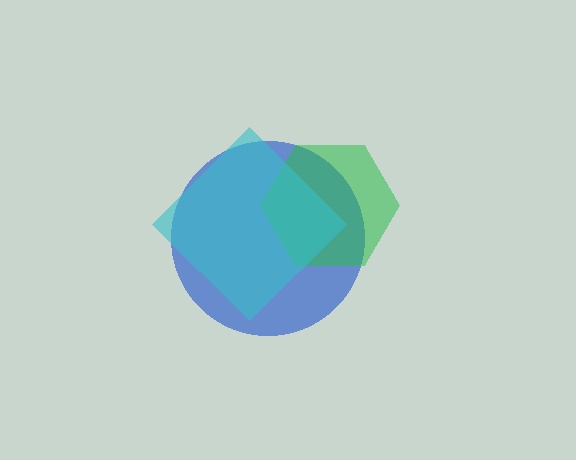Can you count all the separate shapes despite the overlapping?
Yes, there are 3 separate shapes.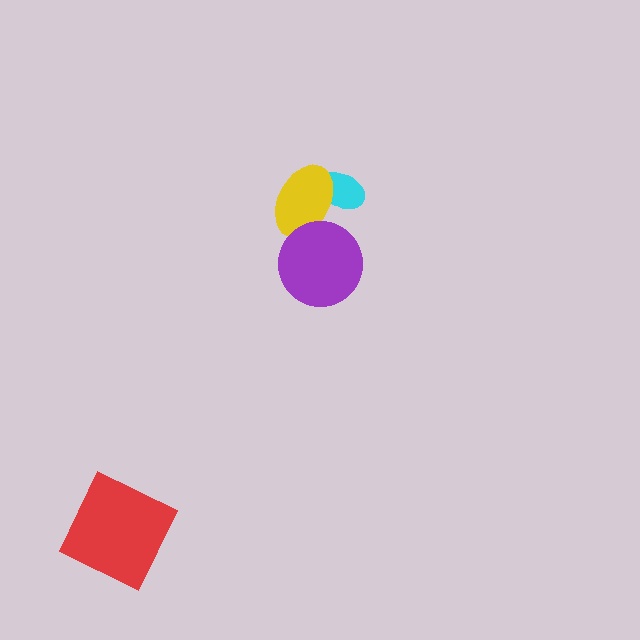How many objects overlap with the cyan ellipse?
1 object overlaps with the cyan ellipse.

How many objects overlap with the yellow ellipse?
2 objects overlap with the yellow ellipse.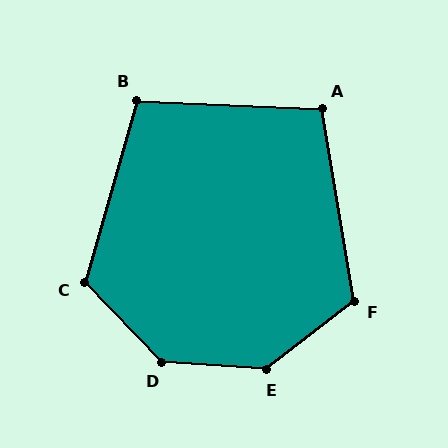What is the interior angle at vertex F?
Approximately 118 degrees (obtuse).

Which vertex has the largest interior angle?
D, at approximately 138 degrees.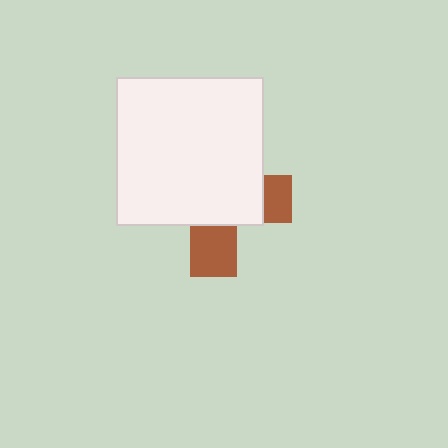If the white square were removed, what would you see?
You would see the complete brown cross.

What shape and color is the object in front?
The object in front is a white square.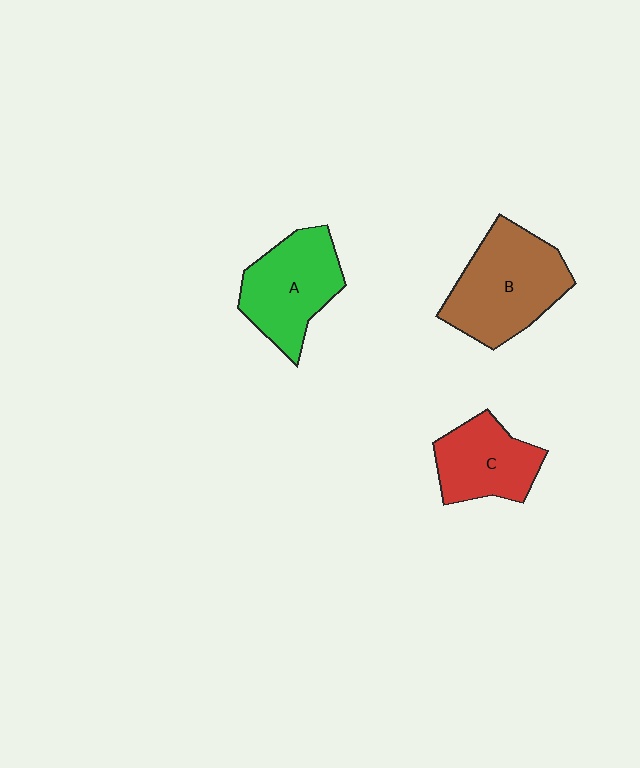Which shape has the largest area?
Shape B (brown).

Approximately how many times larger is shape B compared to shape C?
Approximately 1.5 times.